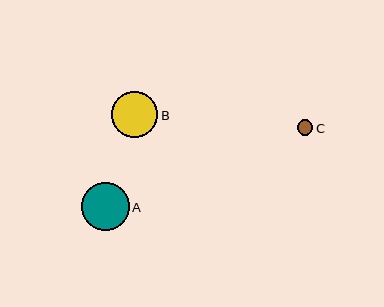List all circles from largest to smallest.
From largest to smallest: A, B, C.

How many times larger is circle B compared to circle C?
Circle B is approximately 3.0 times the size of circle C.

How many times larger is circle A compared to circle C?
Circle A is approximately 3.1 times the size of circle C.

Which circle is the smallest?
Circle C is the smallest with a size of approximately 15 pixels.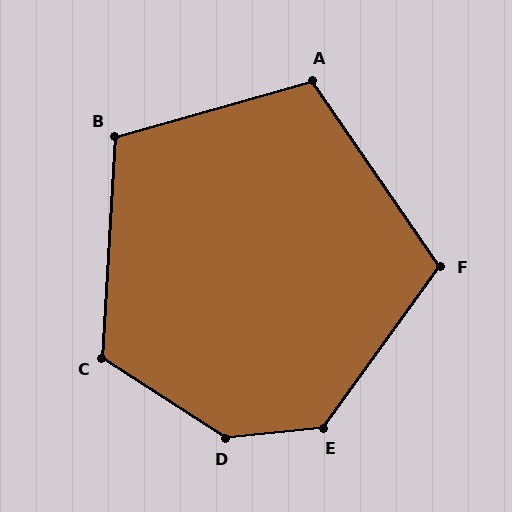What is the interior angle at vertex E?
Approximately 132 degrees (obtuse).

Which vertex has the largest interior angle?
D, at approximately 141 degrees.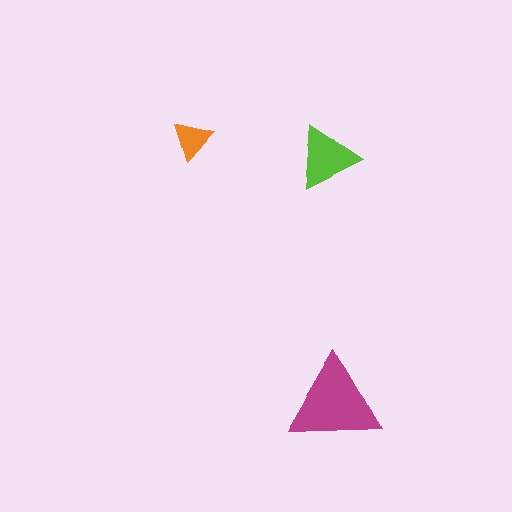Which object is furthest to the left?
The orange triangle is leftmost.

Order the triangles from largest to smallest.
the magenta one, the lime one, the orange one.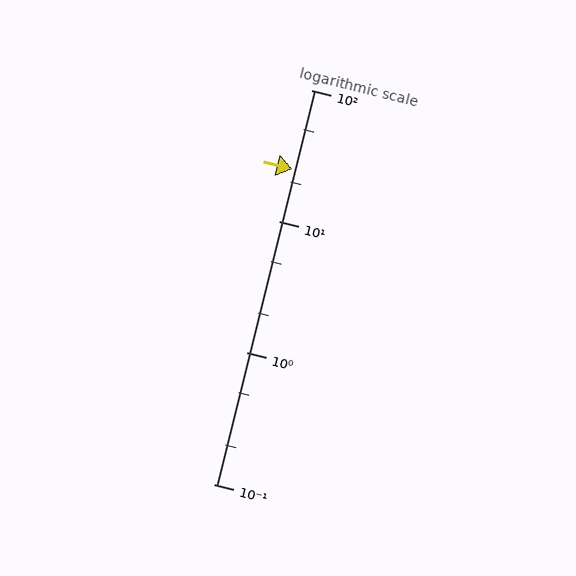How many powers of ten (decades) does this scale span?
The scale spans 3 decades, from 0.1 to 100.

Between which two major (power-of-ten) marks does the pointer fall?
The pointer is between 10 and 100.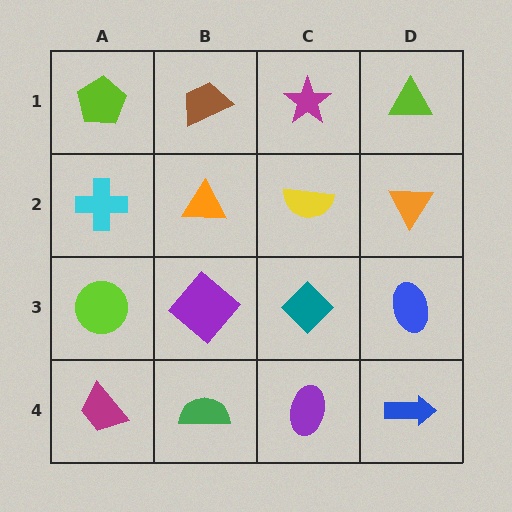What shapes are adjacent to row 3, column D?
An orange triangle (row 2, column D), a blue arrow (row 4, column D), a teal diamond (row 3, column C).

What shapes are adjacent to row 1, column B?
An orange triangle (row 2, column B), a lime pentagon (row 1, column A), a magenta star (row 1, column C).